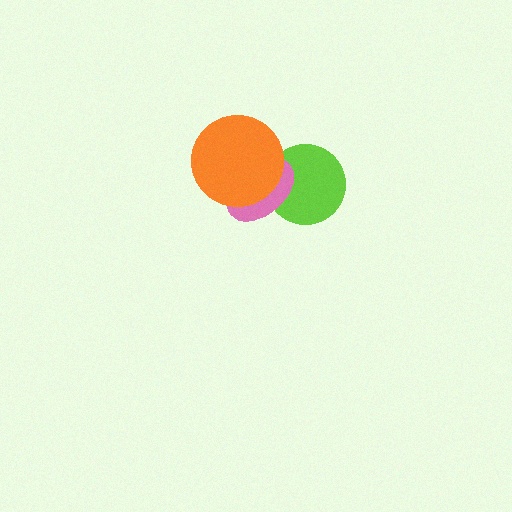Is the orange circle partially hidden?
No, no other shape covers it.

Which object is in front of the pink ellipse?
The orange circle is in front of the pink ellipse.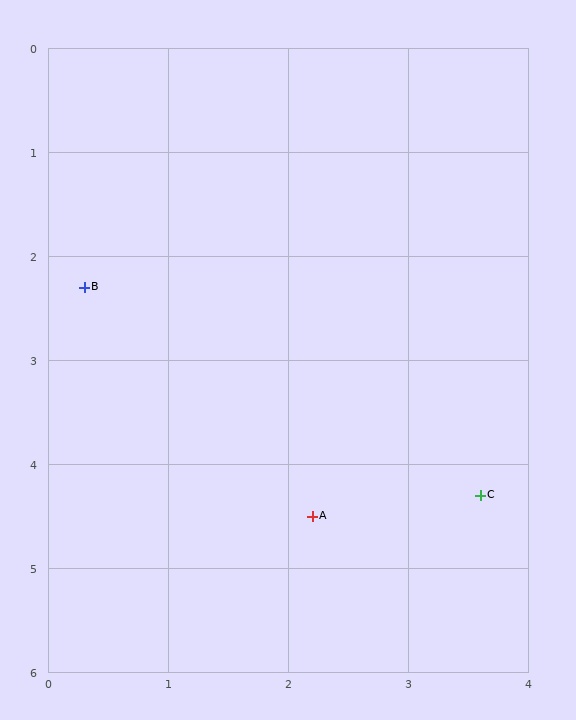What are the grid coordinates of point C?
Point C is at approximately (3.6, 4.3).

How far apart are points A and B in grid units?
Points A and B are about 2.9 grid units apart.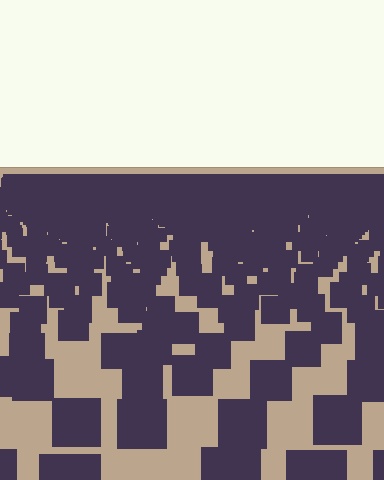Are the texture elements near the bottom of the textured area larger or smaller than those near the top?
Larger. Near the bottom, elements are closer to the viewer and appear at a bigger on-screen size.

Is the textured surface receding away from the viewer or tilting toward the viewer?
The surface is receding away from the viewer. Texture elements get smaller and denser toward the top.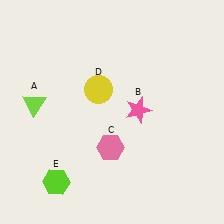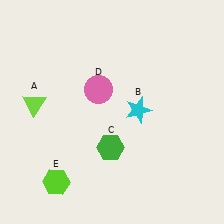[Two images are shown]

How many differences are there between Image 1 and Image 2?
There are 3 differences between the two images.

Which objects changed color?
B changed from pink to cyan. C changed from pink to green. D changed from yellow to pink.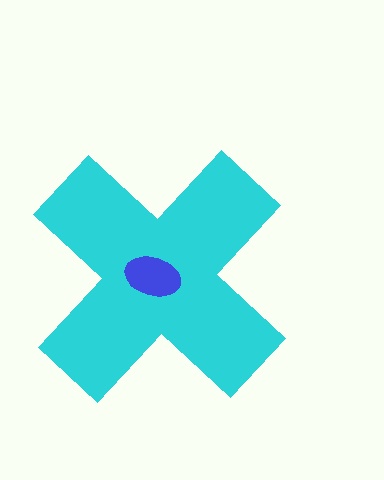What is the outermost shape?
The cyan cross.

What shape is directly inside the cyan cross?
The blue ellipse.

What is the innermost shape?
The blue ellipse.